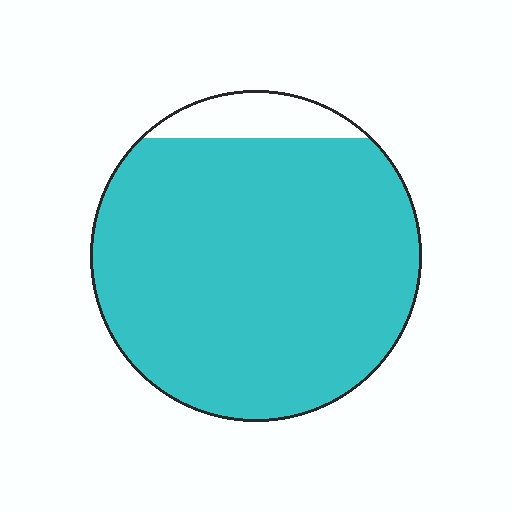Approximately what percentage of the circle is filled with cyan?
Approximately 90%.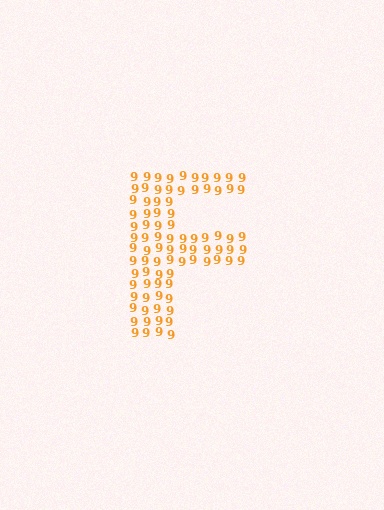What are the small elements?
The small elements are digit 9's.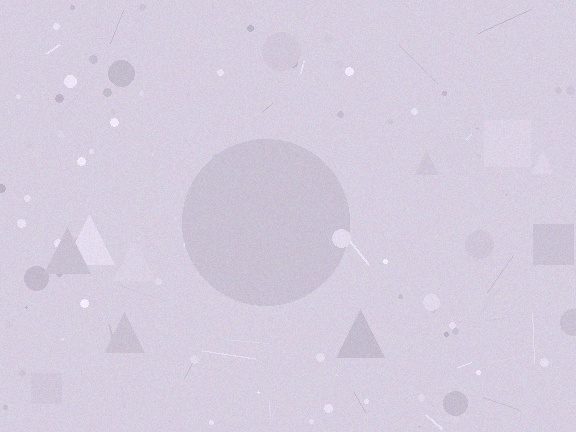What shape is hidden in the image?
A circle is hidden in the image.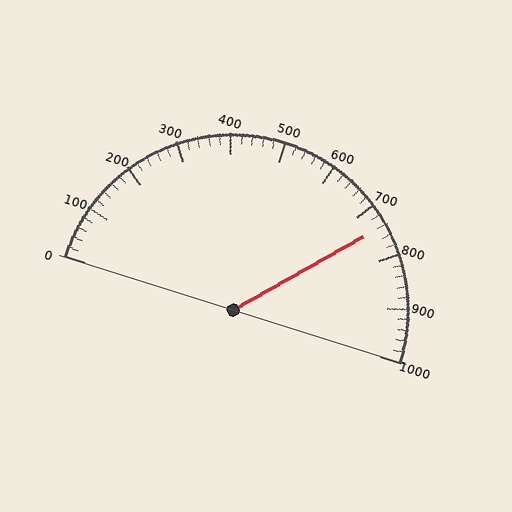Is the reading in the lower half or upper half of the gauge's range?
The reading is in the upper half of the range (0 to 1000).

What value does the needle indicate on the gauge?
The needle indicates approximately 740.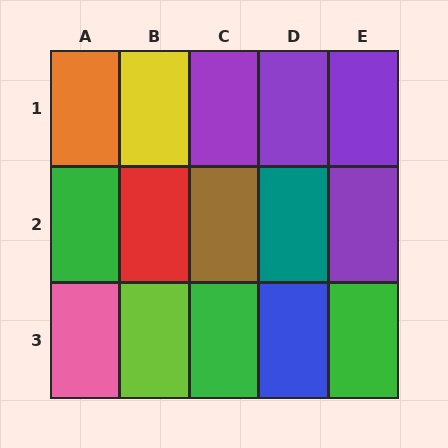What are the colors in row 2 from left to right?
Green, red, brown, teal, purple.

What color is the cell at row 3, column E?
Green.